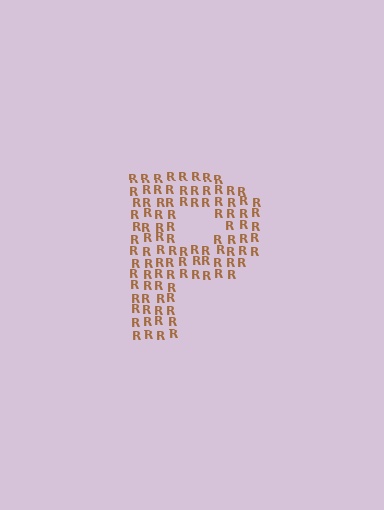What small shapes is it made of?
It is made of small letter R's.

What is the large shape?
The large shape is the letter P.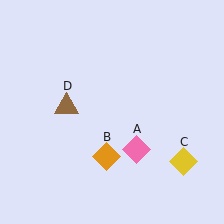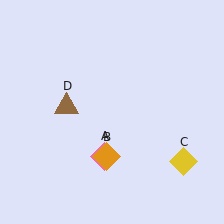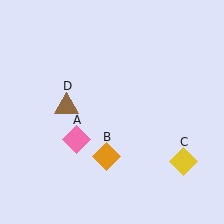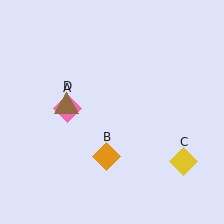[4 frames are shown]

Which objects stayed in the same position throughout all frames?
Orange diamond (object B) and yellow diamond (object C) and brown triangle (object D) remained stationary.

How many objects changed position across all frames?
1 object changed position: pink diamond (object A).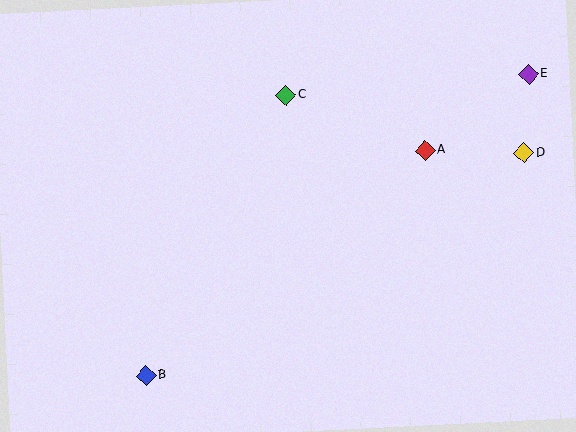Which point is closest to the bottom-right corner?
Point D is closest to the bottom-right corner.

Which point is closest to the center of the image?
Point C at (286, 95) is closest to the center.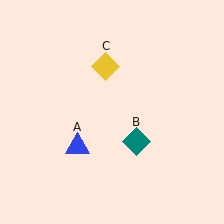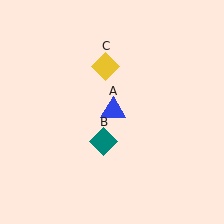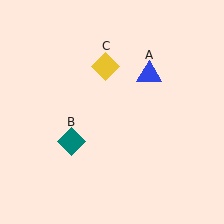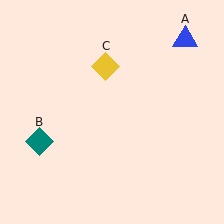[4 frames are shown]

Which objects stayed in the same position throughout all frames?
Yellow diamond (object C) remained stationary.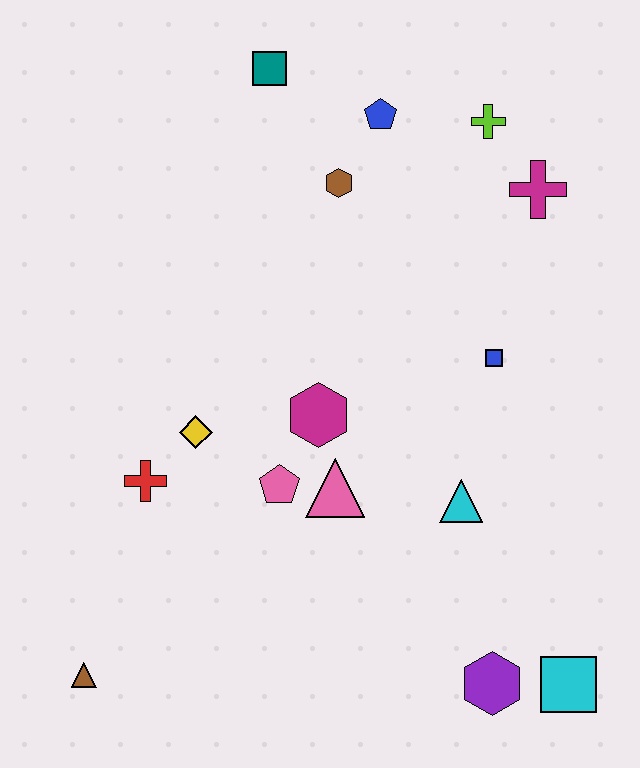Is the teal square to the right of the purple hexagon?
No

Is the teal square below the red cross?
No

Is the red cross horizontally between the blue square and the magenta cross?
No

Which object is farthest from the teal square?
The cyan square is farthest from the teal square.